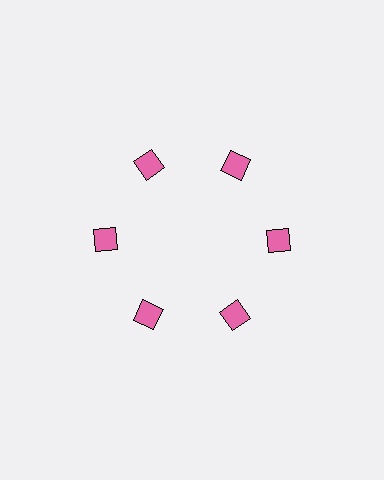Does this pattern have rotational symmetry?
Yes, this pattern has 6-fold rotational symmetry. It looks the same after rotating 60 degrees around the center.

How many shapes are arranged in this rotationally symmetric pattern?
There are 6 shapes, arranged in 6 groups of 1.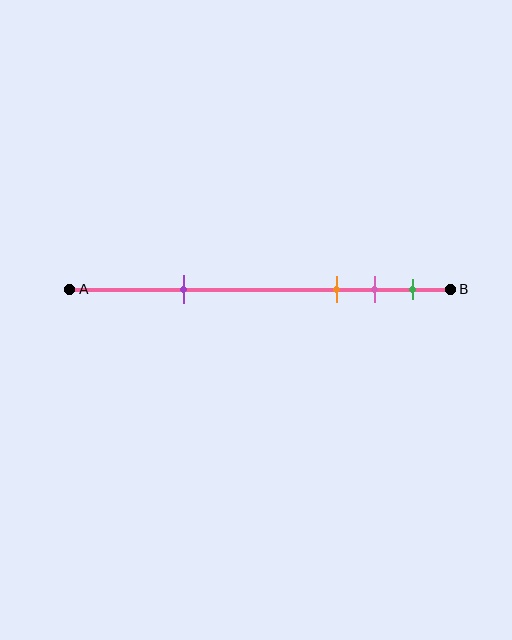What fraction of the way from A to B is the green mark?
The green mark is approximately 90% (0.9) of the way from A to B.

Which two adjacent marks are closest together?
The pink and green marks are the closest adjacent pair.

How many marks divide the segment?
There are 4 marks dividing the segment.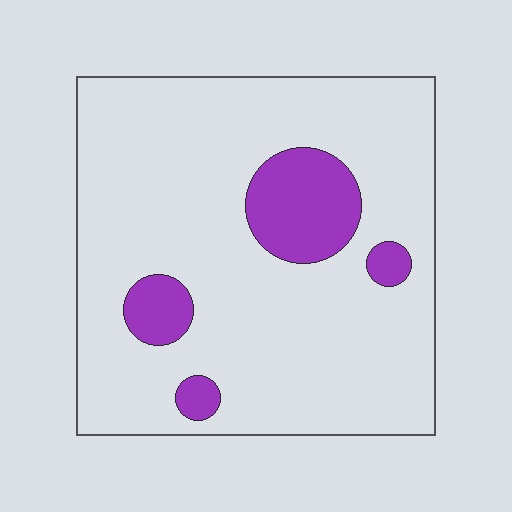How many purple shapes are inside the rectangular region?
4.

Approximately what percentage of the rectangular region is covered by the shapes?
Approximately 15%.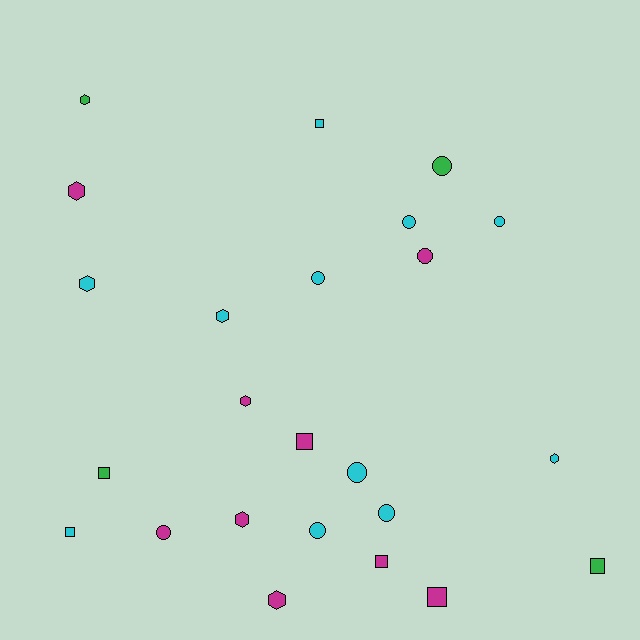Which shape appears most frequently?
Circle, with 9 objects.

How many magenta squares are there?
There are 3 magenta squares.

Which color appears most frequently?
Cyan, with 11 objects.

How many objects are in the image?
There are 24 objects.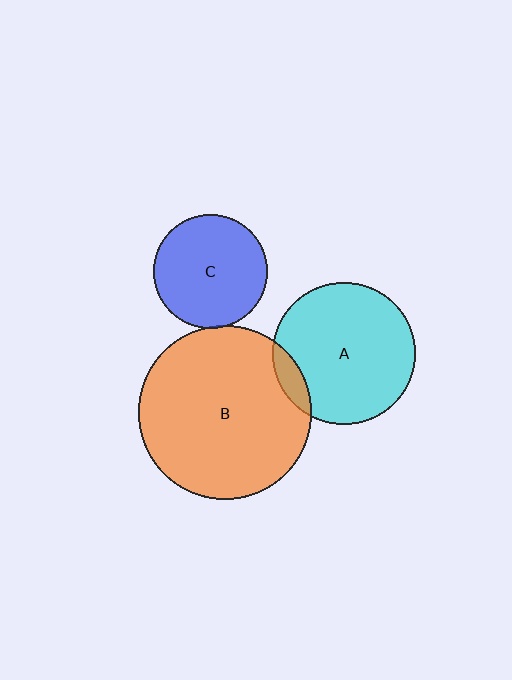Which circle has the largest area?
Circle B (orange).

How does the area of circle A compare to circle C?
Approximately 1.6 times.